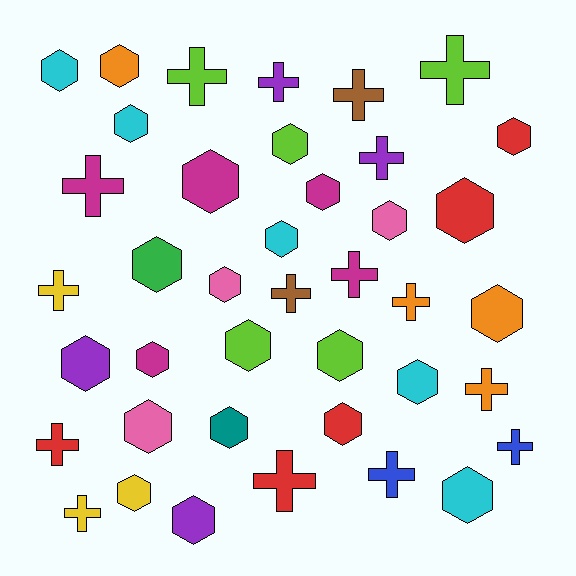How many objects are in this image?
There are 40 objects.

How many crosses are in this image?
There are 16 crosses.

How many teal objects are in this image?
There is 1 teal object.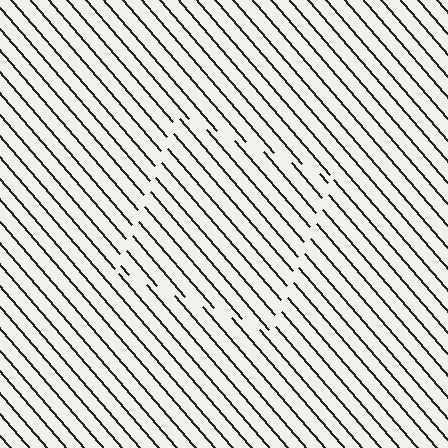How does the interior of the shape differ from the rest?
The interior of the shape contains the same grating, shifted by half a period — the contour is defined by the phase discontinuity where line-ends from the inner and outer gratings abut.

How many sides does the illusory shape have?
4 sides — the line-ends trace a square.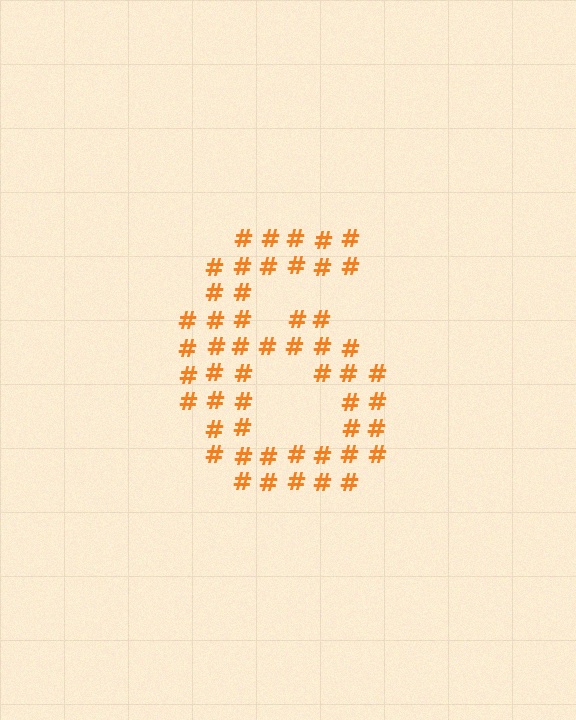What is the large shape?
The large shape is the digit 6.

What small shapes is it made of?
It is made of small hash symbols.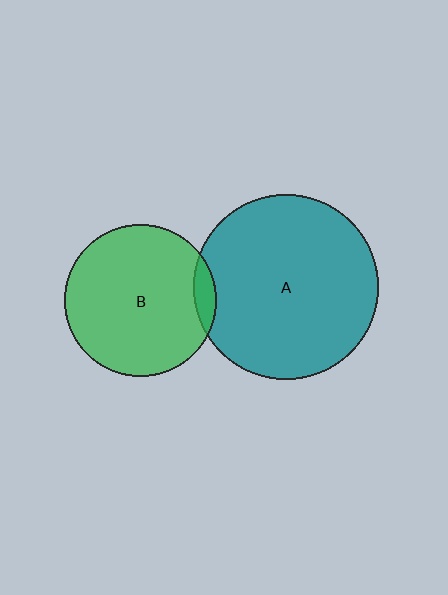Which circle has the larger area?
Circle A (teal).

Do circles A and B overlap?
Yes.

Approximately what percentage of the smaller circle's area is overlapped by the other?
Approximately 5%.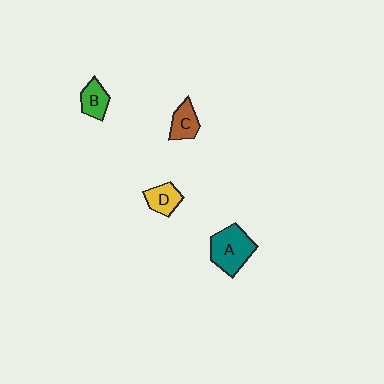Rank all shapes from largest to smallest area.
From largest to smallest: A (teal), D (yellow), C (brown), B (green).